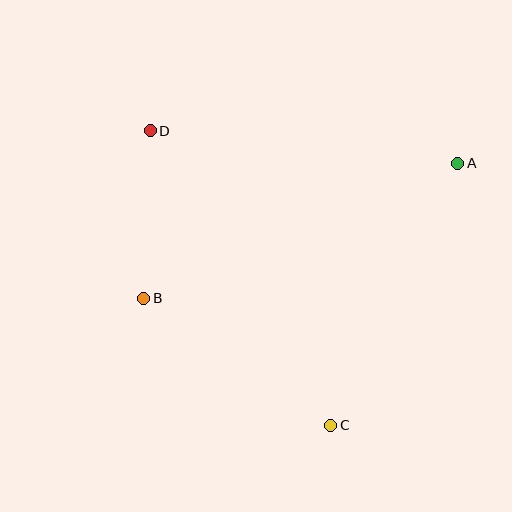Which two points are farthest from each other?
Points C and D are farthest from each other.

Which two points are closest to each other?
Points B and D are closest to each other.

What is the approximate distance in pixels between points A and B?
The distance between A and B is approximately 341 pixels.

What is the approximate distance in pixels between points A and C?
The distance between A and C is approximately 291 pixels.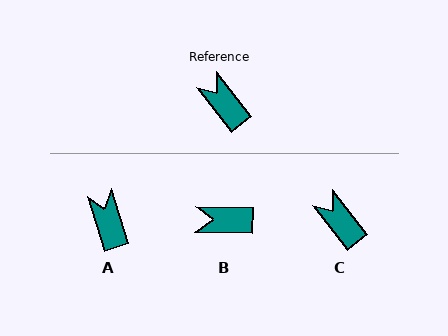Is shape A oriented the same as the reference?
No, it is off by about 21 degrees.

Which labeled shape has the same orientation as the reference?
C.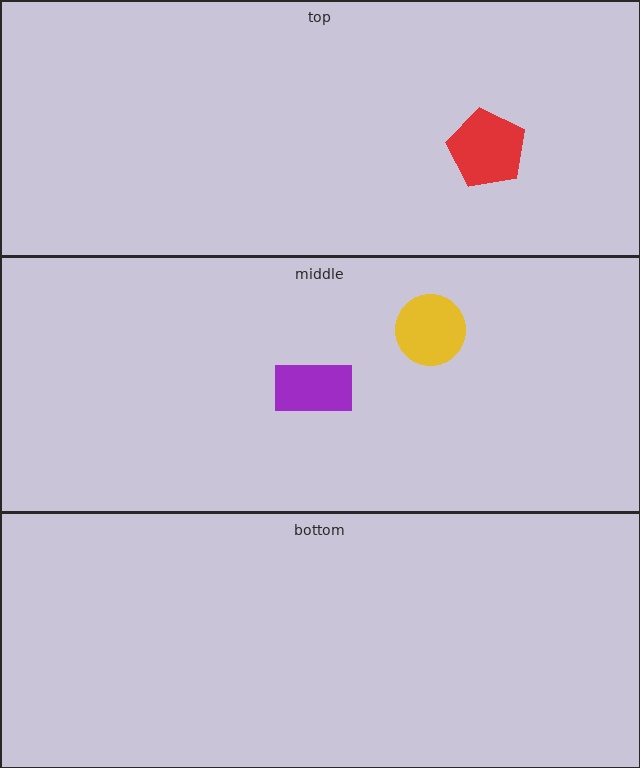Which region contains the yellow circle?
The middle region.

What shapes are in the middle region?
The yellow circle, the purple rectangle.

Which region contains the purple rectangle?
The middle region.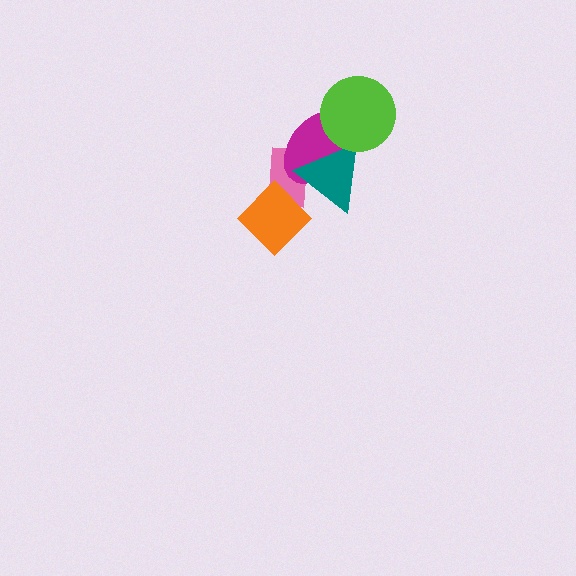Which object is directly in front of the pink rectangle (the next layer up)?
The magenta ellipse is directly in front of the pink rectangle.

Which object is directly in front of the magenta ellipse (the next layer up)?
The teal triangle is directly in front of the magenta ellipse.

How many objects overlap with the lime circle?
2 objects overlap with the lime circle.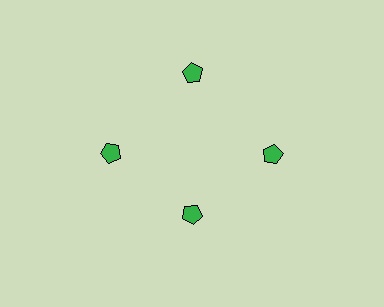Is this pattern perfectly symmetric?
No. The 4 green pentagons are arranged in a ring, but one element near the 6 o'clock position is pulled inward toward the center, breaking the 4-fold rotational symmetry.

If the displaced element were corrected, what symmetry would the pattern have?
It would have 4-fold rotational symmetry — the pattern would map onto itself every 90 degrees.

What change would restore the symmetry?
The symmetry would be restored by moving it outward, back onto the ring so that all 4 pentagons sit at equal angles and equal distance from the center.